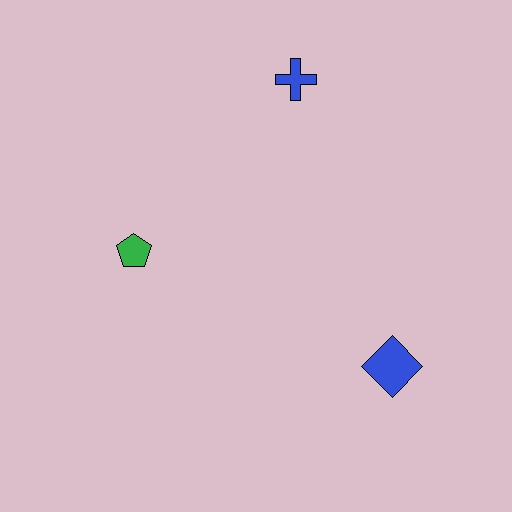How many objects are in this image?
There are 3 objects.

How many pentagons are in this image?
There is 1 pentagon.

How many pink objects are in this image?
There are no pink objects.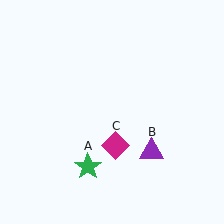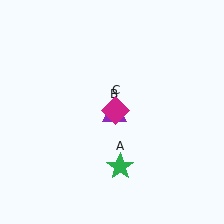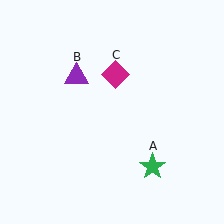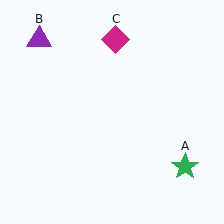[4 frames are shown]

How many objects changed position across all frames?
3 objects changed position: green star (object A), purple triangle (object B), magenta diamond (object C).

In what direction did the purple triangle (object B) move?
The purple triangle (object B) moved up and to the left.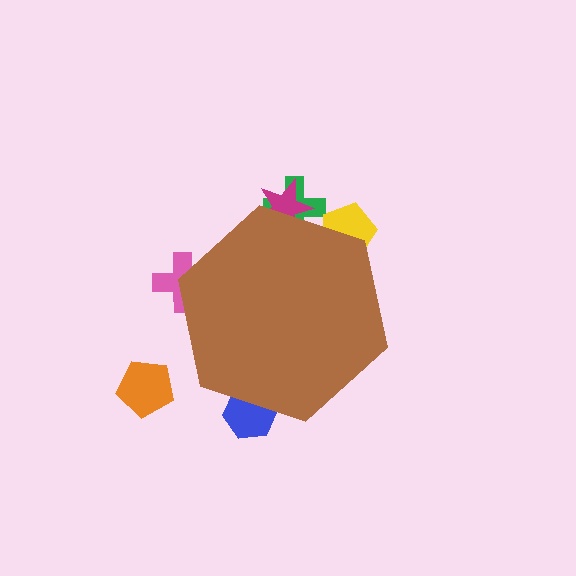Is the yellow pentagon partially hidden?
Yes, the yellow pentagon is partially hidden behind the brown hexagon.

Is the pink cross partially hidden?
Yes, the pink cross is partially hidden behind the brown hexagon.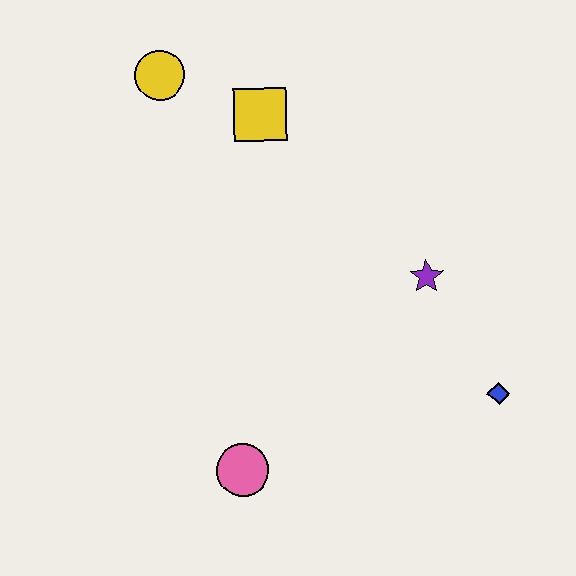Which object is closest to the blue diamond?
The purple star is closest to the blue diamond.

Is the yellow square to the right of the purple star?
No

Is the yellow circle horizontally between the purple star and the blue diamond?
No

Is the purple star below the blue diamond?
No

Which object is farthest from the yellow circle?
The blue diamond is farthest from the yellow circle.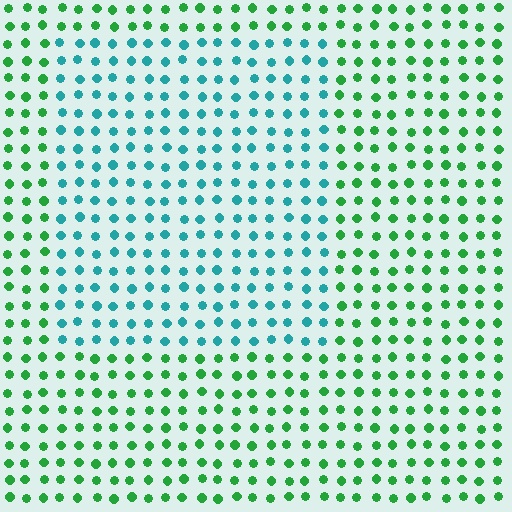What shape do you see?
I see a rectangle.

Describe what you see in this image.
The image is filled with small green elements in a uniform arrangement. A rectangle-shaped region is visible where the elements are tinted to a slightly different hue, forming a subtle color boundary.